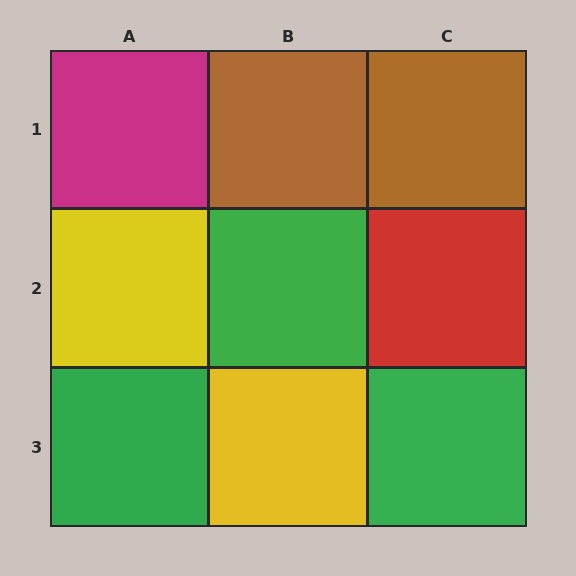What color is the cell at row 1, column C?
Brown.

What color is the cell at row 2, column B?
Green.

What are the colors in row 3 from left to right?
Green, yellow, green.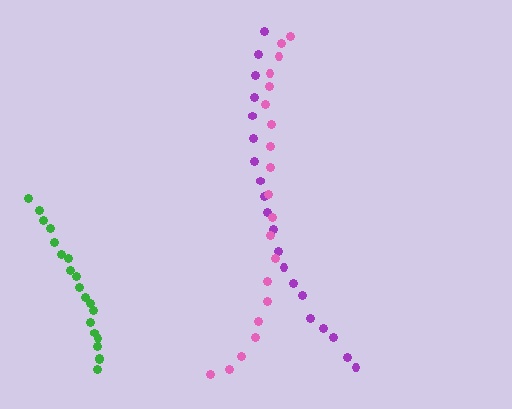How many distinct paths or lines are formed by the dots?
There are 3 distinct paths.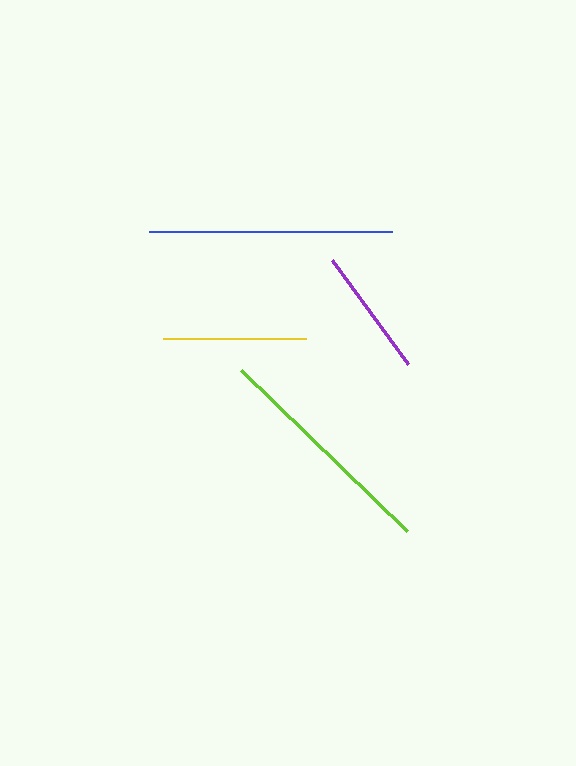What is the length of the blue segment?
The blue segment is approximately 243 pixels long.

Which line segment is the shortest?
The purple line is the shortest at approximately 129 pixels.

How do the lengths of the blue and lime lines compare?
The blue and lime lines are approximately the same length.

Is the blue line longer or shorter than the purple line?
The blue line is longer than the purple line.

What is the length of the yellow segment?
The yellow segment is approximately 143 pixels long.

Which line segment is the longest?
The blue line is the longest at approximately 243 pixels.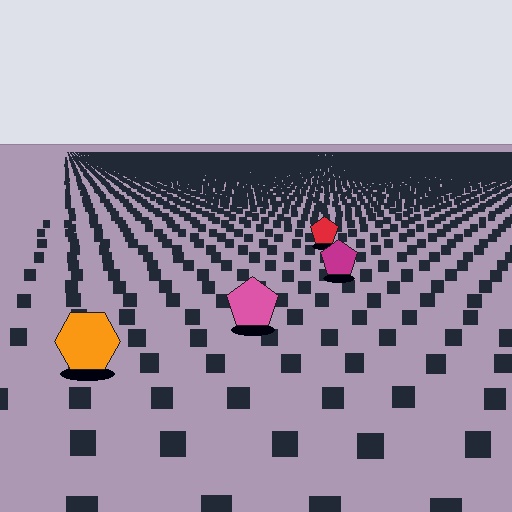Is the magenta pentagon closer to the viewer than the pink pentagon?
No. The pink pentagon is closer — you can tell from the texture gradient: the ground texture is coarser near it.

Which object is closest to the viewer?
The orange hexagon is closest. The texture marks near it are larger and more spread out.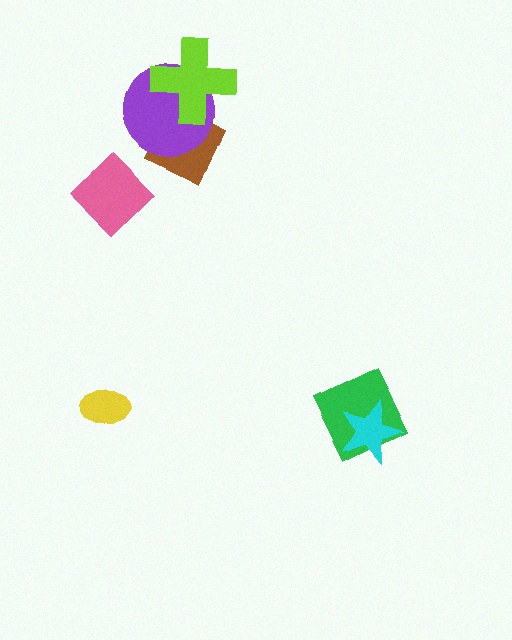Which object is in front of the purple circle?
The lime cross is in front of the purple circle.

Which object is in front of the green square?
The cyan star is in front of the green square.